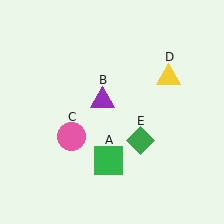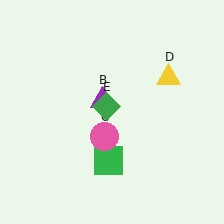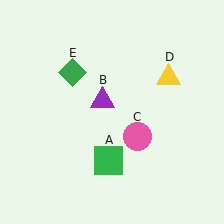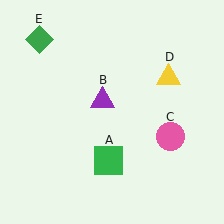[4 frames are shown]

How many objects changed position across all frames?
2 objects changed position: pink circle (object C), green diamond (object E).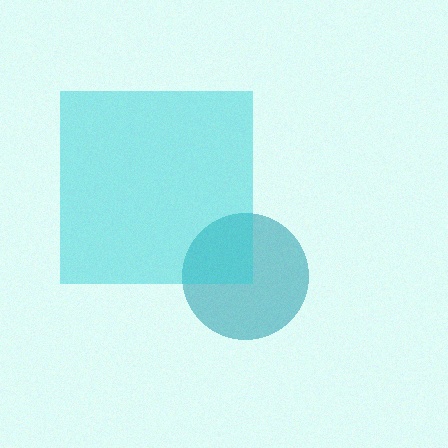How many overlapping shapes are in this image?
There are 2 overlapping shapes in the image.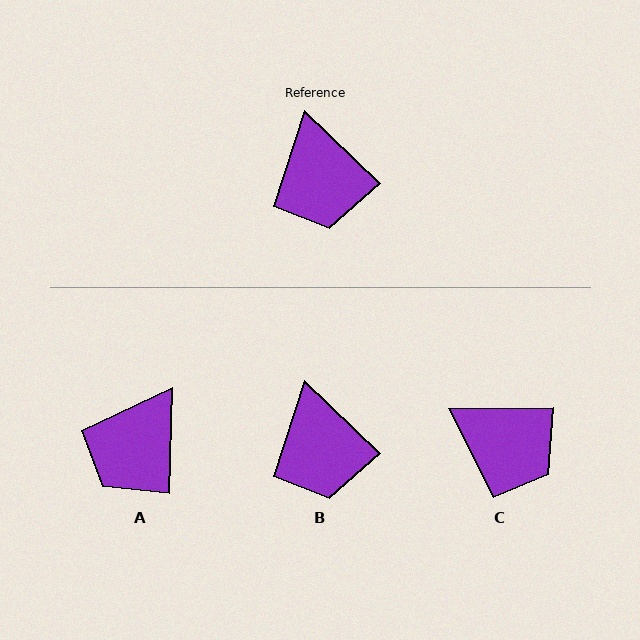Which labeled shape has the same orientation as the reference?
B.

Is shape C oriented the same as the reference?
No, it is off by about 45 degrees.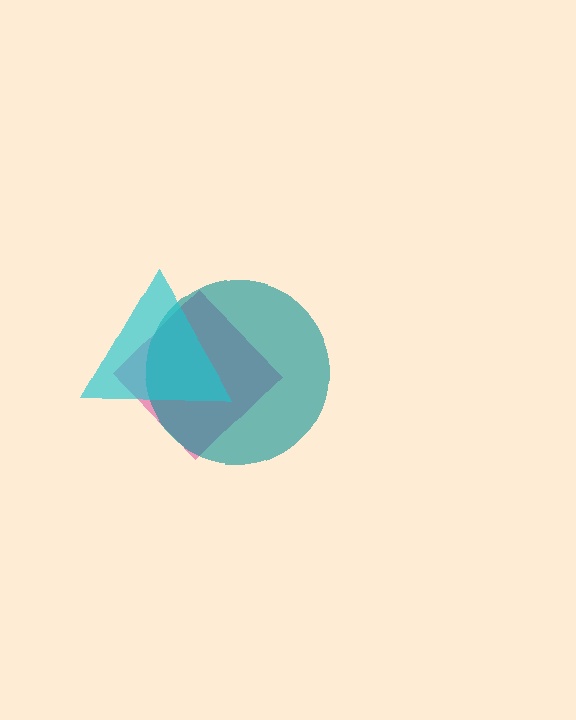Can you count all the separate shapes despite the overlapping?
Yes, there are 3 separate shapes.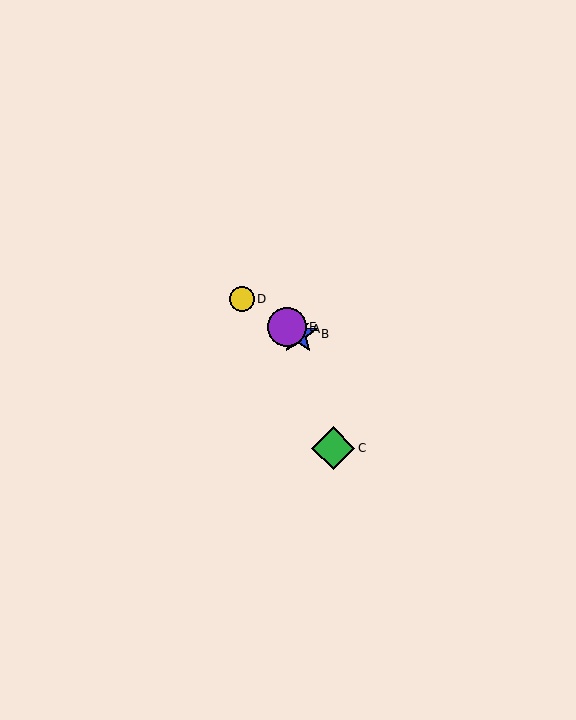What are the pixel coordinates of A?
Object A is at (290, 329).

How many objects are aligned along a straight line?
4 objects (A, B, D, E) are aligned along a straight line.